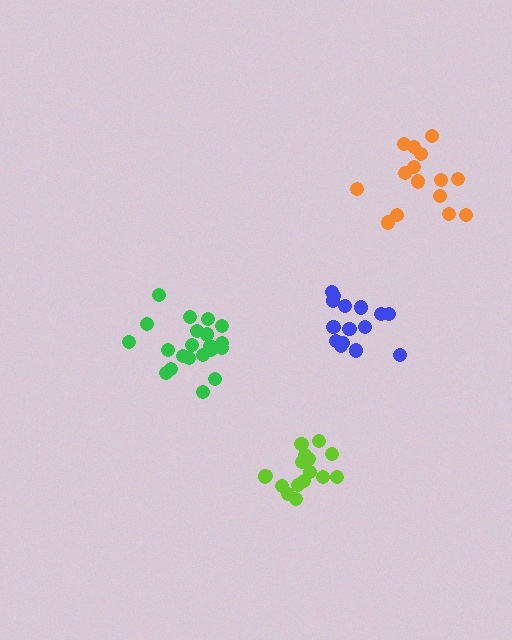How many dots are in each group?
Group 1: 15 dots, Group 2: 21 dots, Group 3: 16 dots, Group 4: 15 dots (67 total).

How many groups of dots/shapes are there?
There are 4 groups.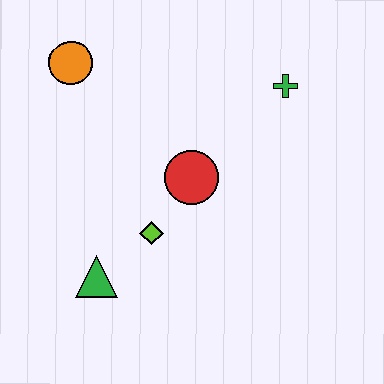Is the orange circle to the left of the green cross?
Yes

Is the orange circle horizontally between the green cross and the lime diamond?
No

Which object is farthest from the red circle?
The orange circle is farthest from the red circle.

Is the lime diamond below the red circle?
Yes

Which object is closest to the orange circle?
The red circle is closest to the orange circle.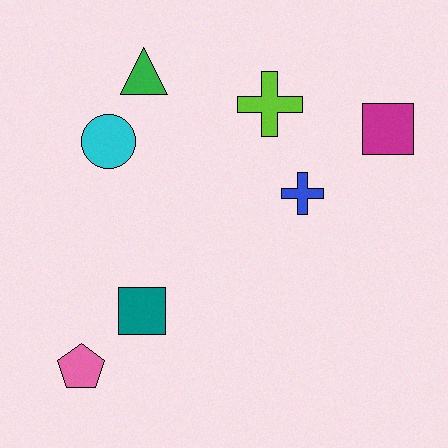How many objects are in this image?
There are 7 objects.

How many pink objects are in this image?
There is 1 pink object.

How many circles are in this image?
There is 1 circle.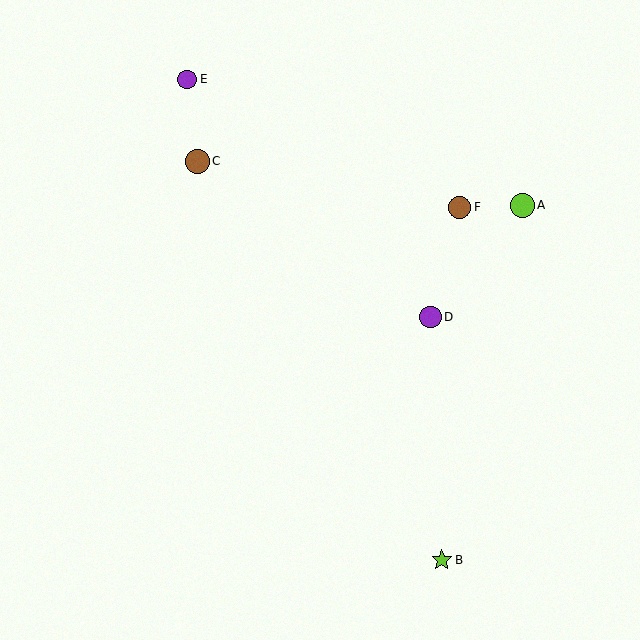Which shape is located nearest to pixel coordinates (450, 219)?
The brown circle (labeled F) at (460, 207) is nearest to that location.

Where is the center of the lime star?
The center of the lime star is at (442, 560).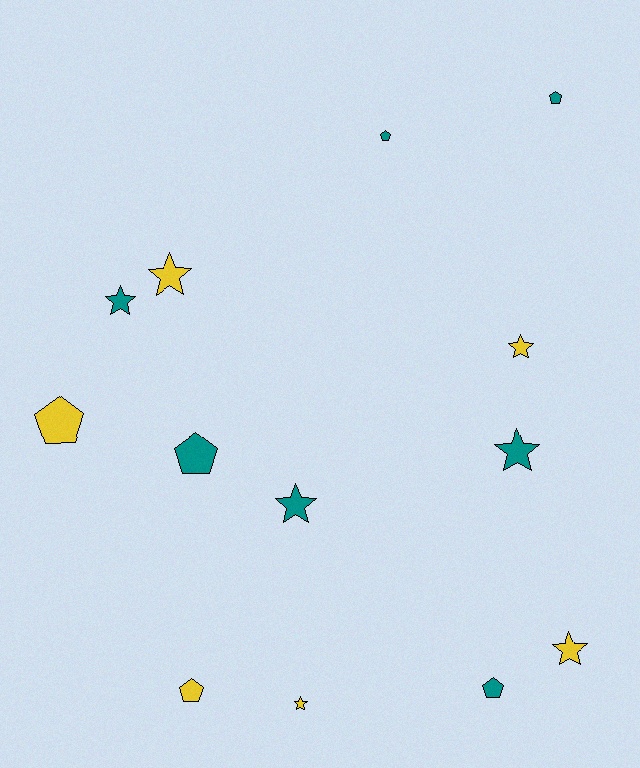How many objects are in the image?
There are 13 objects.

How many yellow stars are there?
There are 4 yellow stars.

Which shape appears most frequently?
Star, with 7 objects.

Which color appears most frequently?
Teal, with 7 objects.